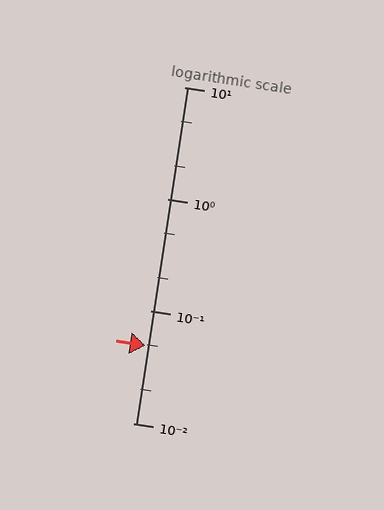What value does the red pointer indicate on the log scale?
The pointer indicates approximately 0.049.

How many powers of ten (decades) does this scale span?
The scale spans 3 decades, from 0.01 to 10.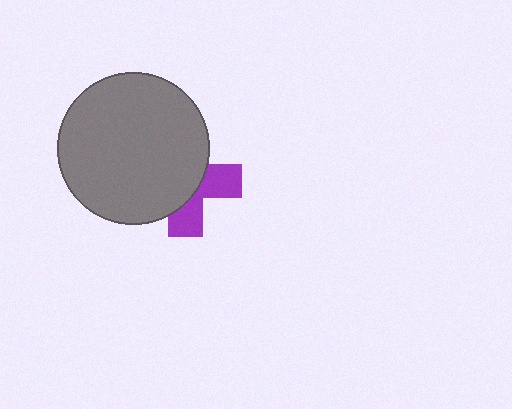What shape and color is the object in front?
The object in front is a gray circle.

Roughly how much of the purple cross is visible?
A small part of it is visible (roughly 38%).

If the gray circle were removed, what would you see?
You would see the complete purple cross.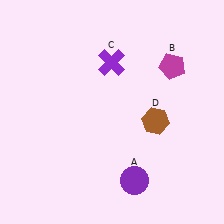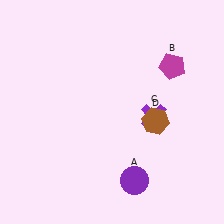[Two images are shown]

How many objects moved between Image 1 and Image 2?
1 object moved between the two images.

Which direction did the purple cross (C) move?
The purple cross (C) moved down.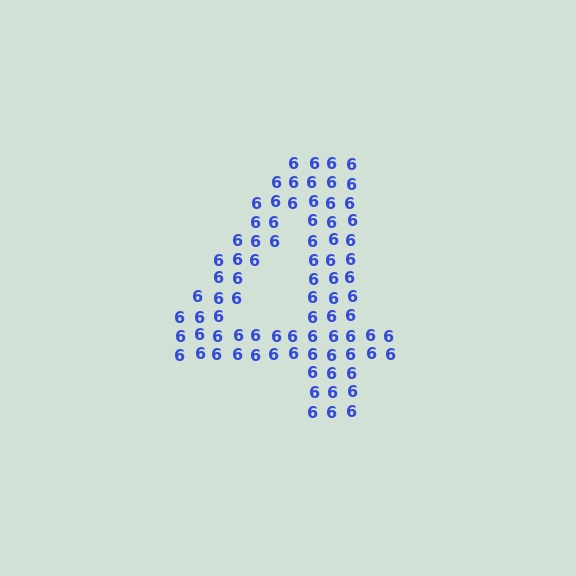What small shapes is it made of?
It is made of small digit 6's.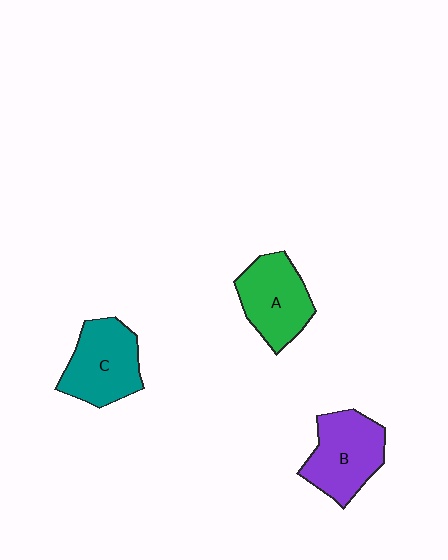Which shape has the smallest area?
Shape A (green).